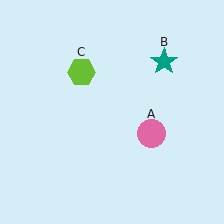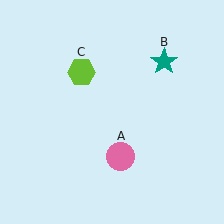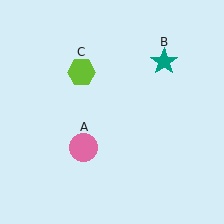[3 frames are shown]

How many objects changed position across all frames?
1 object changed position: pink circle (object A).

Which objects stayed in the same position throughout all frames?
Teal star (object B) and lime hexagon (object C) remained stationary.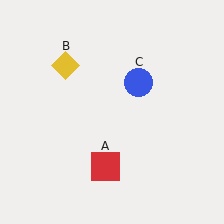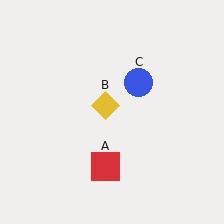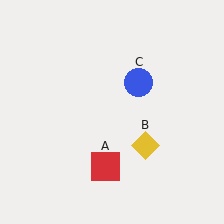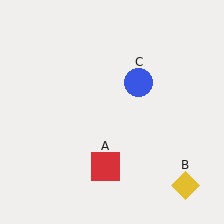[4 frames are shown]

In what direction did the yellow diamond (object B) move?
The yellow diamond (object B) moved down and to the right.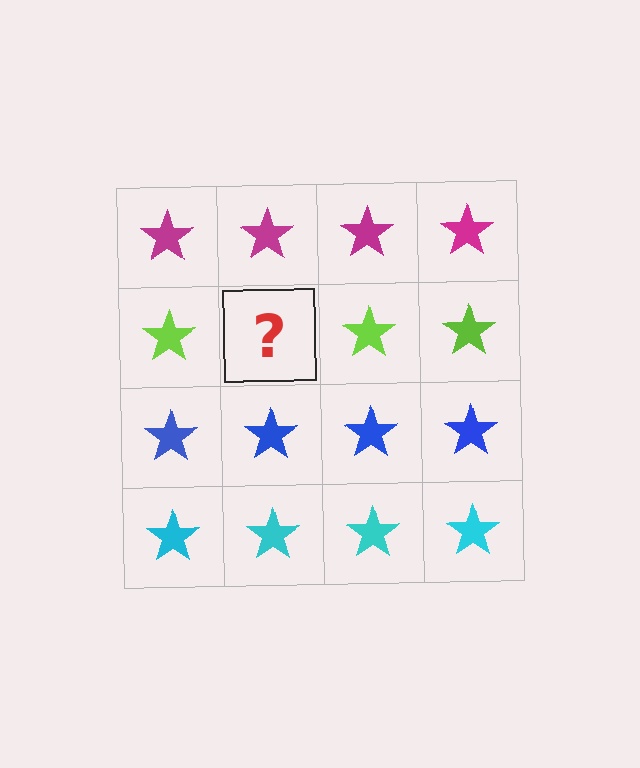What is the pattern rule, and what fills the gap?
The rule is that each row has a consistent color. The gap should be filled with a lime star.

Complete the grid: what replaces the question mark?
The question mark should be replaced with a lime star.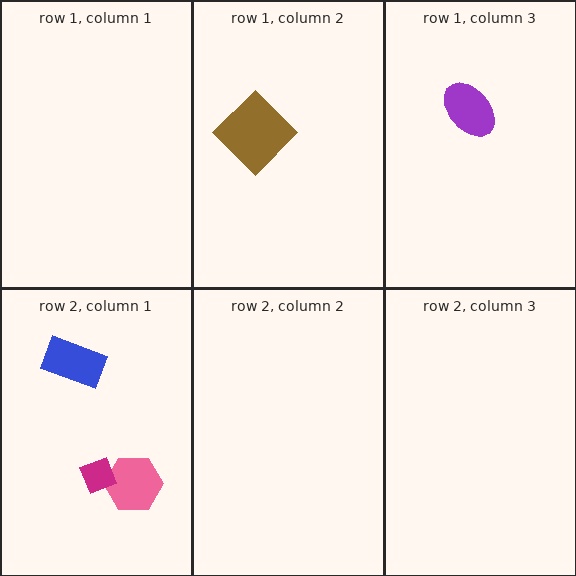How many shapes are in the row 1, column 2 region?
1.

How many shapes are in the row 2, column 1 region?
3.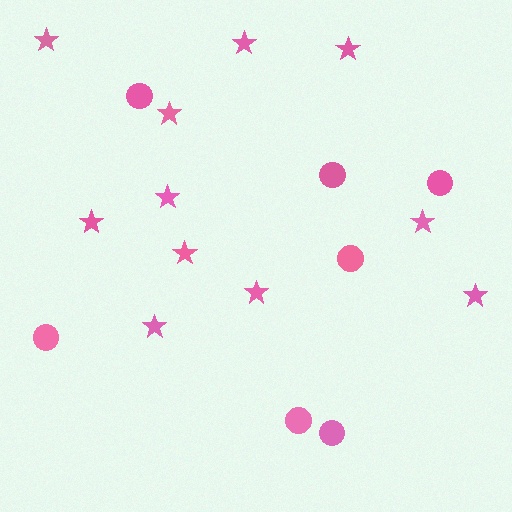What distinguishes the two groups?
There are 2 groups: one group of circles (7) and one group of stars (11).